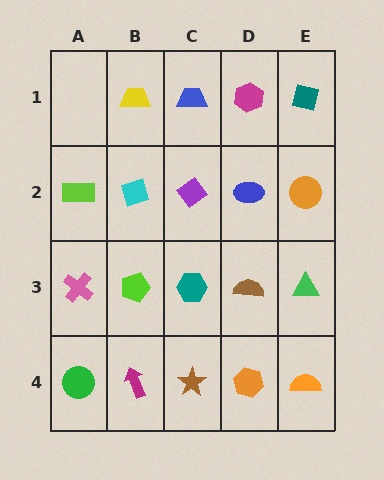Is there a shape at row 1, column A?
No, that cell is empty.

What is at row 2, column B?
A cyan diamond.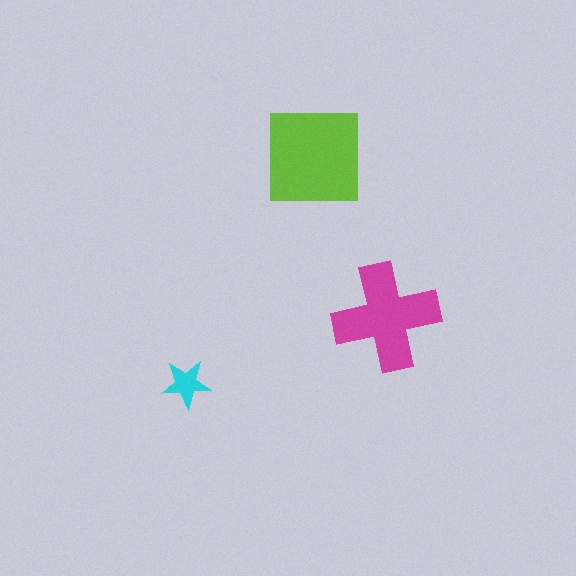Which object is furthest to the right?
The magenta cross is rightmost.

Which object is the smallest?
The cyan star.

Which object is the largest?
The lime square.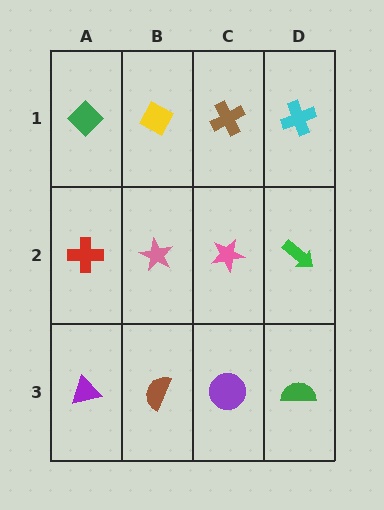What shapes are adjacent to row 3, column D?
A green arrow (row 2, column D), a purple circle (row 3, column C).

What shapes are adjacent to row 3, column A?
A red cross (row 2, column A), a brown semicircle (row 3, column B).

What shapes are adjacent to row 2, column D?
A cyan cross (row 1, column D), a green semicircle (row 3, column D), a pink star (row 2, column C).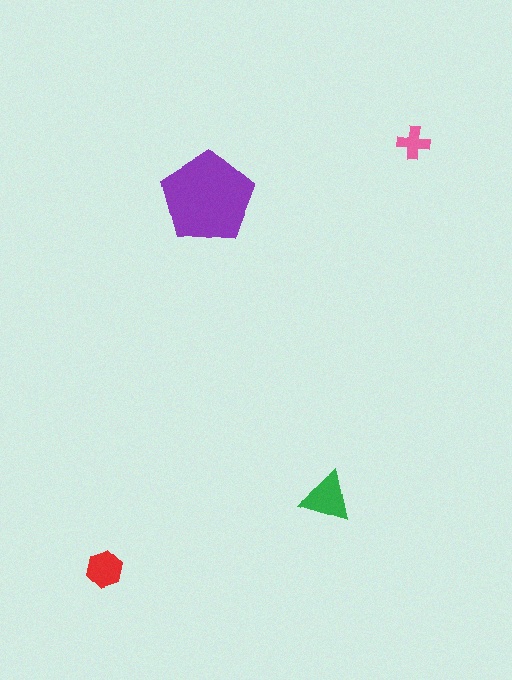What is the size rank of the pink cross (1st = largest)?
4th.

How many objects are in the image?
There are 4 objects in the image.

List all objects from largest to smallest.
The purple pentagon, the green triangle, the red hexagon, the pink cross.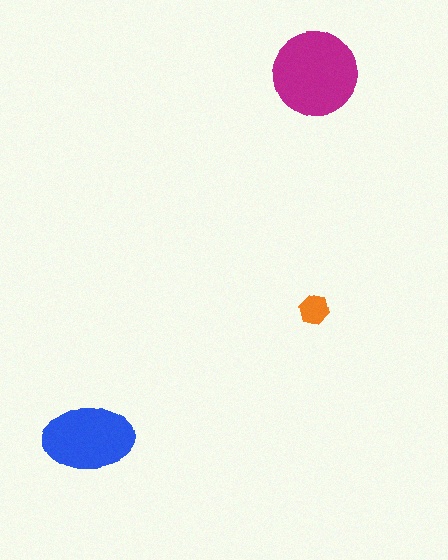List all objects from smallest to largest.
The orange hexagon, the blue ellipse, the magenta circle.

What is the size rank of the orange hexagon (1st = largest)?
3rd.